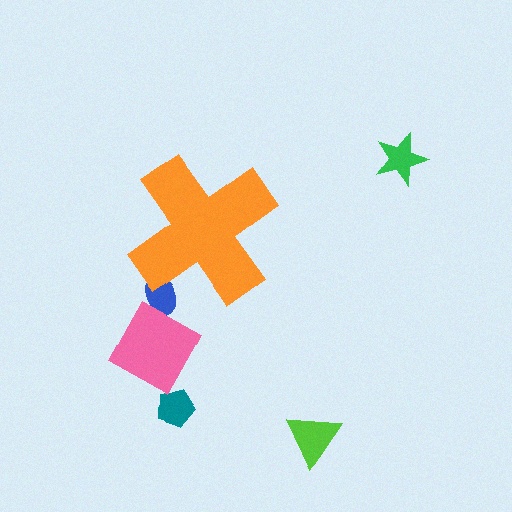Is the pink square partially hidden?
No, the pink square is fully visible.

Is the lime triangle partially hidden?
No, the lime triangle is fully visible.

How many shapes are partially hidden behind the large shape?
1 shape is partially hidden.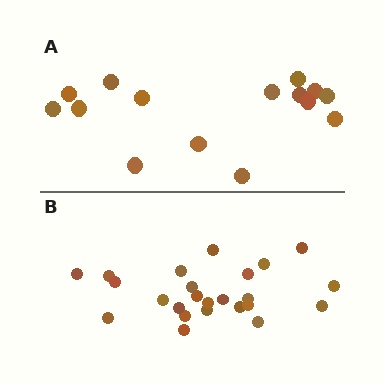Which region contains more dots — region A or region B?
Region B (the bottom region) has more dots.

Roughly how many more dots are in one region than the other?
Region B has roughly 8 or so more dots than region A.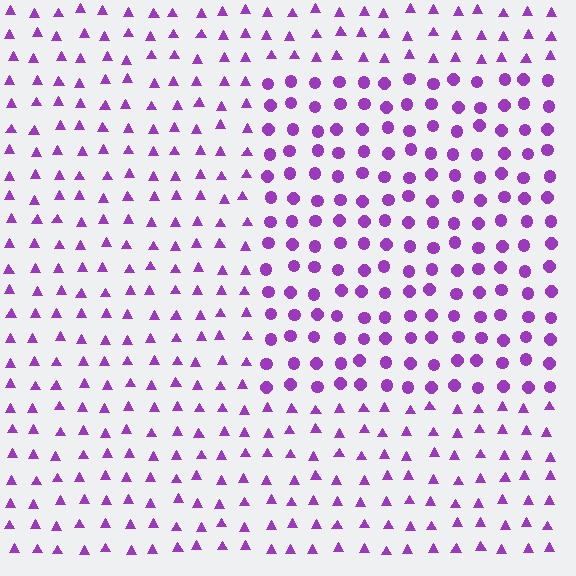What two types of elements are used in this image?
The image uses circles inside the rectangle region and triangles outside it.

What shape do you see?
I see a rectangle.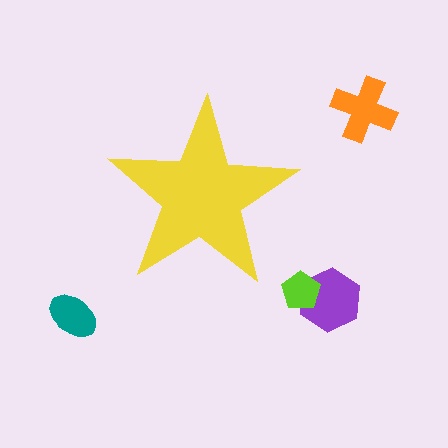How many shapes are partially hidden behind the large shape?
0 shapes are partially hidden.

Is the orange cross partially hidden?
No, the orange cross is fully visible.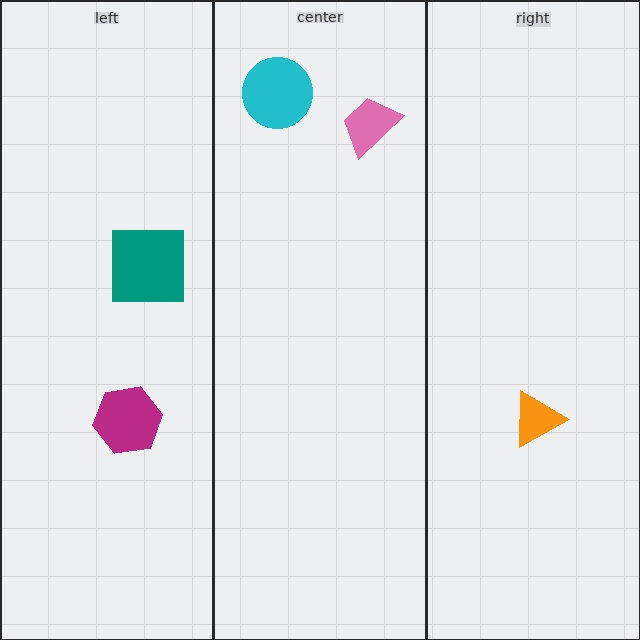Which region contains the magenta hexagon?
The left region.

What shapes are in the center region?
The pink trapezoid, the cyan circle.